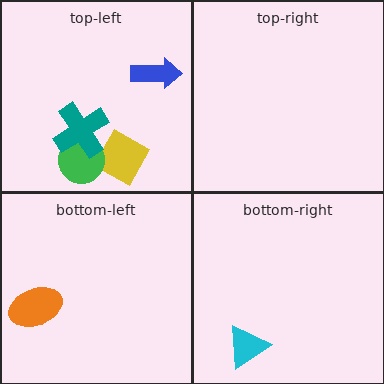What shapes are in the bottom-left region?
The orange ellipse.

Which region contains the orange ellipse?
The bottom-left region.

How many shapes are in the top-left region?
4.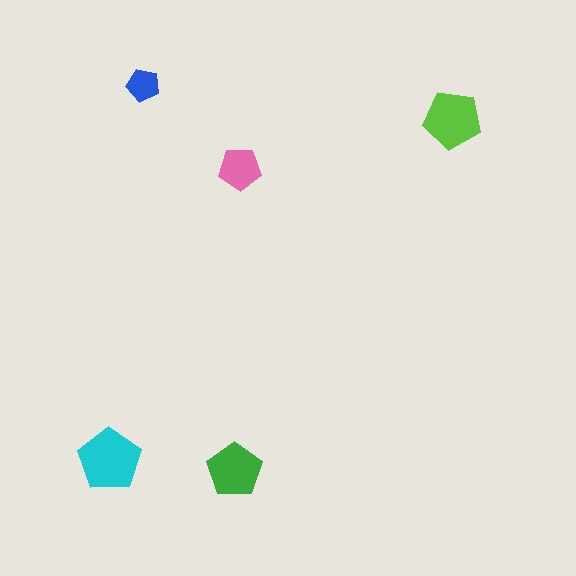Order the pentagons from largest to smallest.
the cyan one, the lime one, the green one, the pink one, the blue one.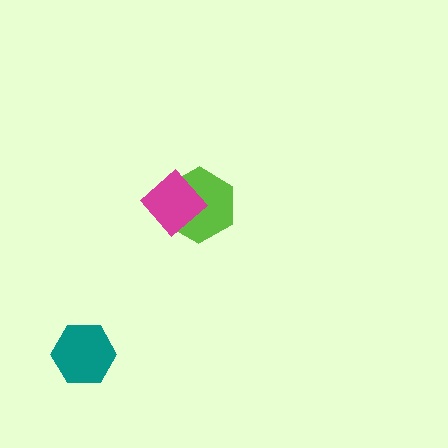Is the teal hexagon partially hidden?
No, no other shape covers it.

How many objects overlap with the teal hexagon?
0 objects overlap with the teal hexagon.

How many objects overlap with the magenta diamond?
1 object overlaps with the magenta diamond.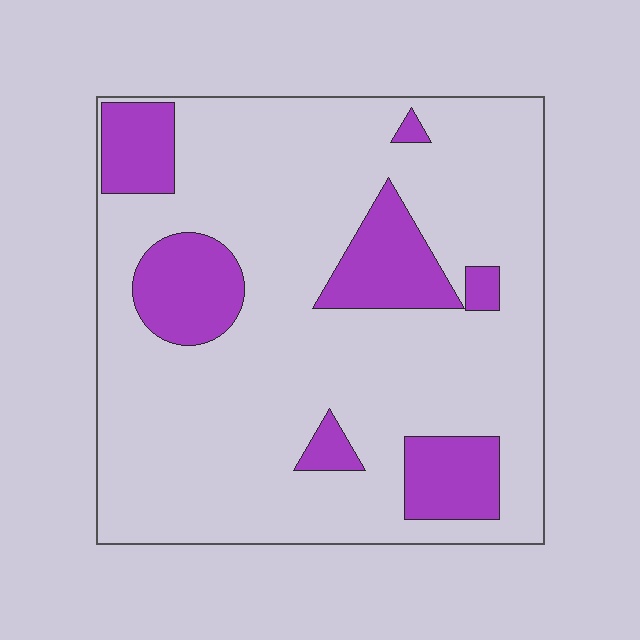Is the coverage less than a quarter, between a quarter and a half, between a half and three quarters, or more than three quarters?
Less than a quarter.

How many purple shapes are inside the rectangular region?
7.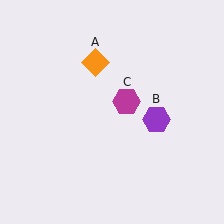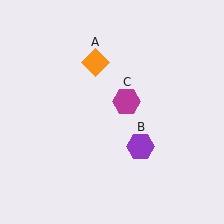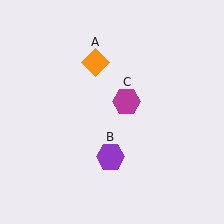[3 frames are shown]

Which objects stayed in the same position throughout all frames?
Orange diamond (object A) and magenta hexagon (object C) remained stationary.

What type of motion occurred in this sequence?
The purple hexagon (object B) rotated clockwise around the center of the scene.